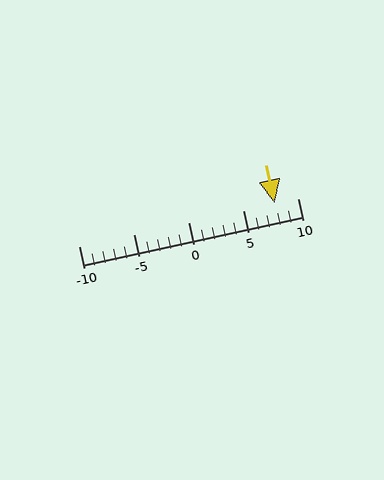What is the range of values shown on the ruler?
The ruler shows values from -10 to 10.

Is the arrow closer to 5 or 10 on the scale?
The arrow is closer to 10.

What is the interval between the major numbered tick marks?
The major tick marks are spaced 5 units apart.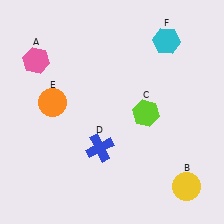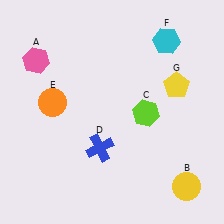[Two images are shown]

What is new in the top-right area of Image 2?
A yellow pentagon (G) was added in the top-right area of Image 2.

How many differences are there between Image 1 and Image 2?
There is 1 difference between the two images.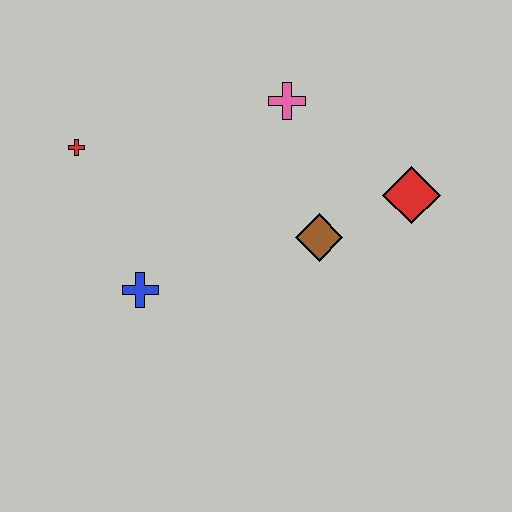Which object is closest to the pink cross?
The brown diamond is closest to the pink cross.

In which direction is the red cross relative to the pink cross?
The red cross is to the left of the pink cross.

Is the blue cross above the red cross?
No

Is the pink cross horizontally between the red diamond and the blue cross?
Yes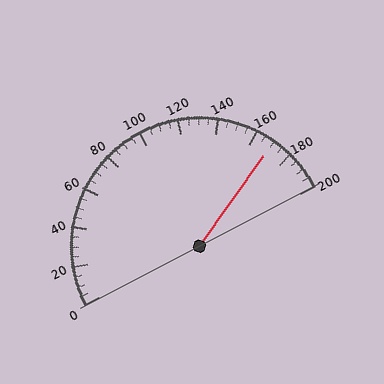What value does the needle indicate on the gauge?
The needle indicates approximately 170.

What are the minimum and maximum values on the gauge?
The gauge ranges from 0 to 200.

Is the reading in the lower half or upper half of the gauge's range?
The reading is in the upper half of the range (0 to 200).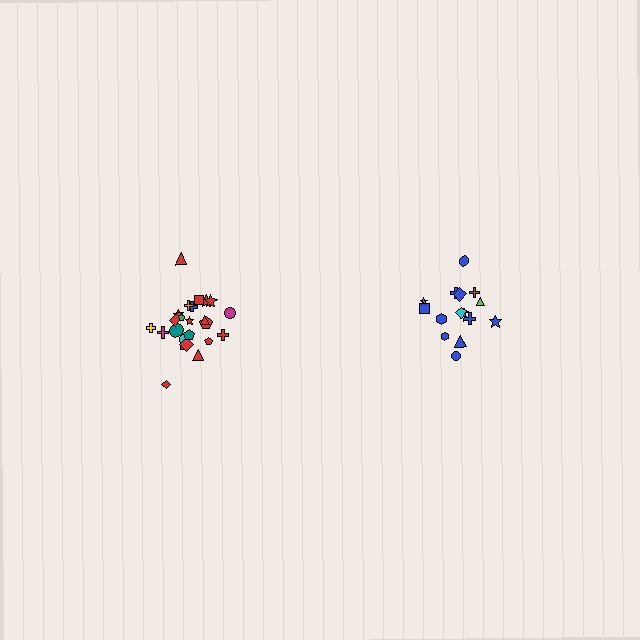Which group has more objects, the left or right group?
The left group.